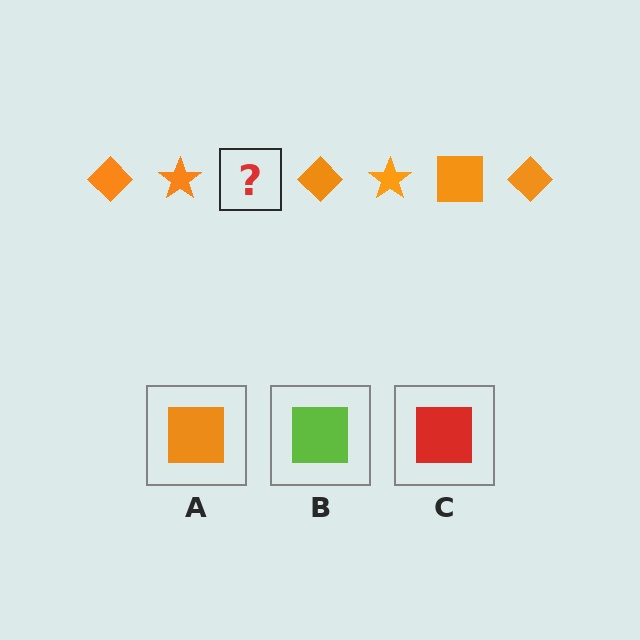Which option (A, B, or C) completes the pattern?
A.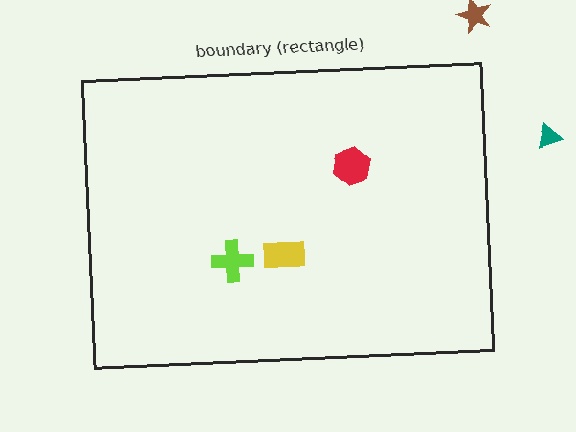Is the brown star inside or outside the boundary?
Outside.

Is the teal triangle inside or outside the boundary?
Outside.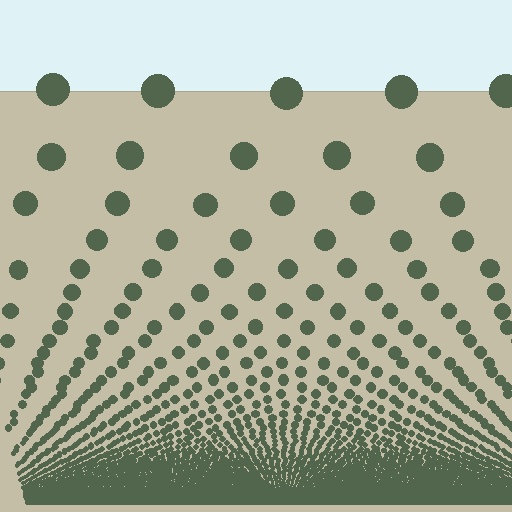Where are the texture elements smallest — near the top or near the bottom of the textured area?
Near the bottom.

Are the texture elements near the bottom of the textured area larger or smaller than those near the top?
Smaller. The gradient is inverted — elements near the bottom are smaller and denser.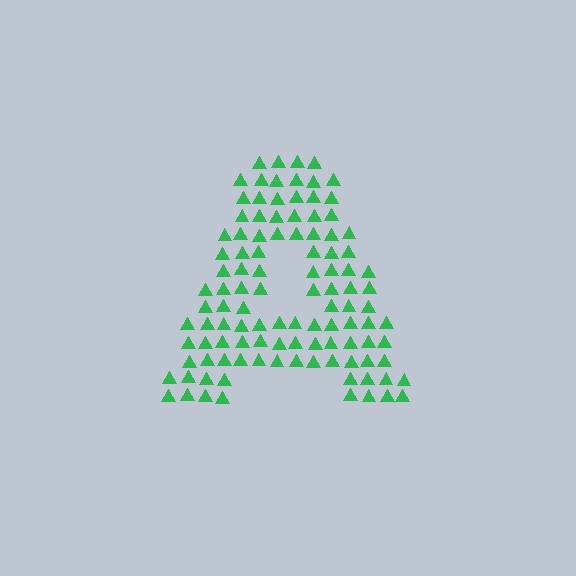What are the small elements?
The small elements are triangles.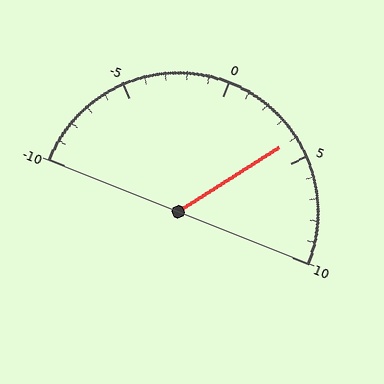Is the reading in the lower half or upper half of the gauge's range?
The reading is in the upper half of the range (-10 to 10).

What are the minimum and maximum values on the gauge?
The gauge ranges from -10 to 10.